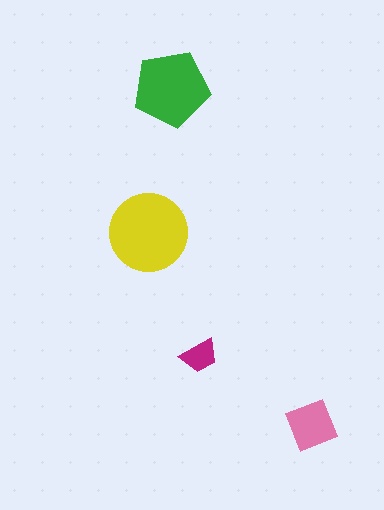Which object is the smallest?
The magenta trapezoid.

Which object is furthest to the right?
The pink square is rightmost.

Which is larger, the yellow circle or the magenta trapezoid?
The yellow circle.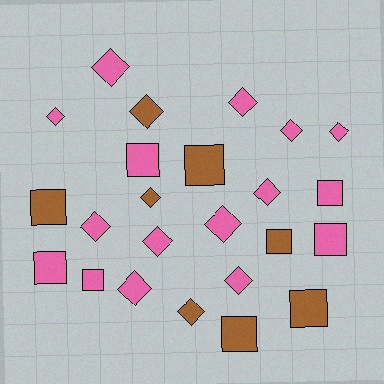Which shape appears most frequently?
Diamond, with 14 objects.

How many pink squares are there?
There are 5 pink squares.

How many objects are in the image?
There are 24 objects.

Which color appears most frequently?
Pink, with 16 objects.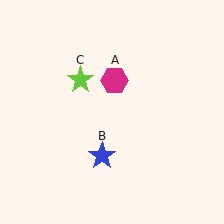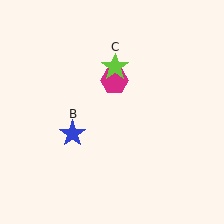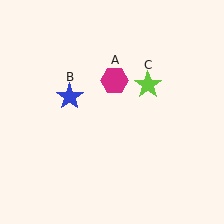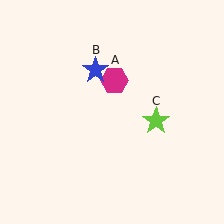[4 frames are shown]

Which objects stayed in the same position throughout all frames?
Magenta hexagon (object A) remained stationary.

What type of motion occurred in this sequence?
The blue star (object B), lime star (object C) rotated clockwise around the center of the scene.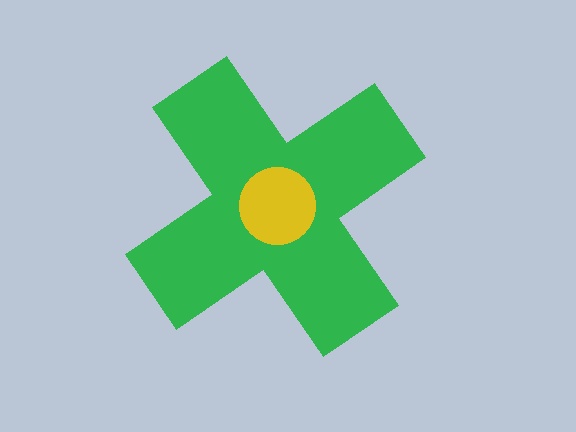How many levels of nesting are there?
2.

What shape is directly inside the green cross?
The yellow circle.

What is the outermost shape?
The green cross.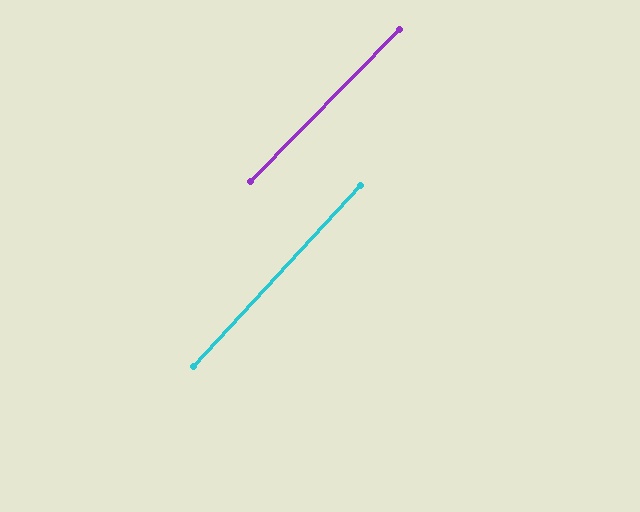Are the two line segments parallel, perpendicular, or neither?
Parallel — their directions differ by only 1.6°.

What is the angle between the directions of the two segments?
Approximately 2 degrees.